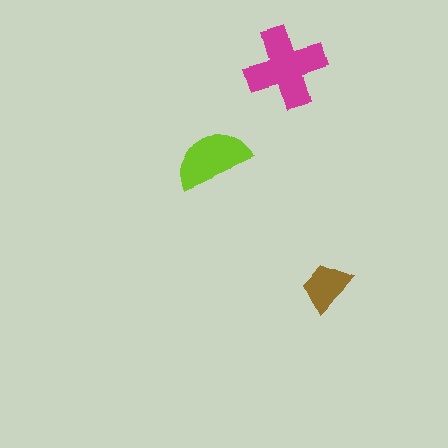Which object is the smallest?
The brown trapezoid.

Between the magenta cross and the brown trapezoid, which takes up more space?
The magenta cross.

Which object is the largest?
The magenta cross.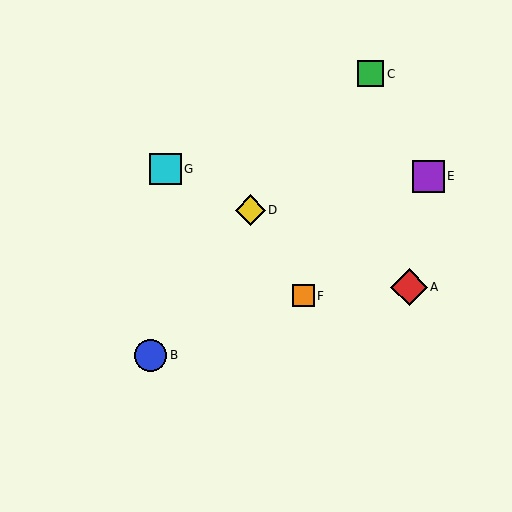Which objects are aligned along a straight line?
Objects A, D, G are aligned along a straight line.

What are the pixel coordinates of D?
Object D is at (250, 210).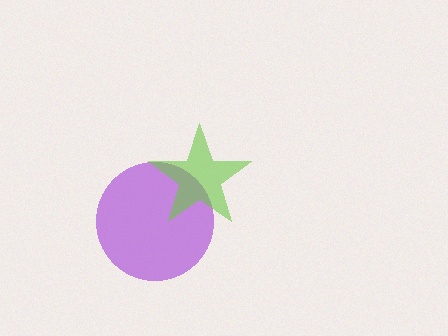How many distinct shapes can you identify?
There are 2 distinct shapes: a purple circle, a lime star.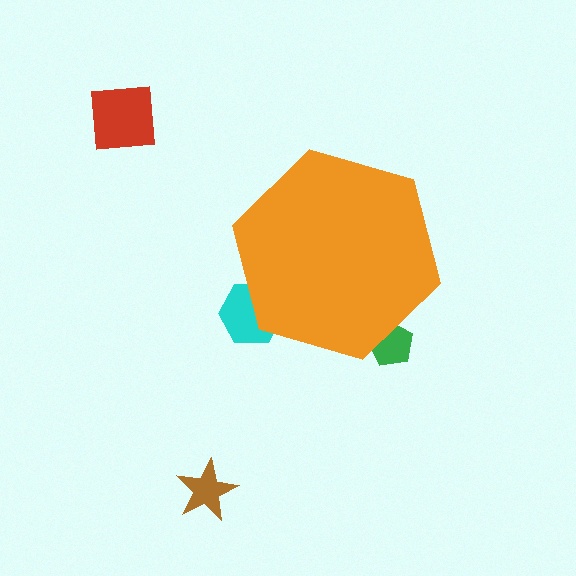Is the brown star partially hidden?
No, the brown star is fully visible.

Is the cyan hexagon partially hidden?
Yes, the cyan hexagon is partially hidden behind the orange hexagon.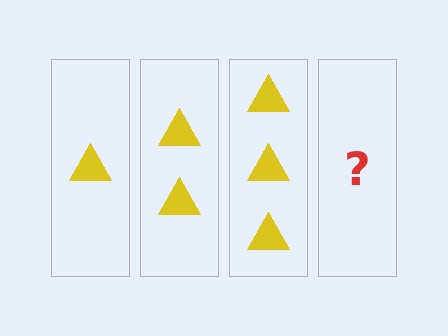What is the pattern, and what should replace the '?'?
The pattern is that each step adds one more triangle. The '?' should be 4 triangles.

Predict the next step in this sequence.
The next step is 4 triangles.